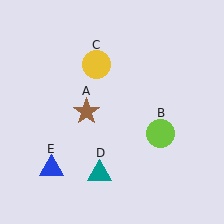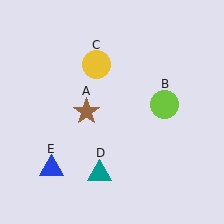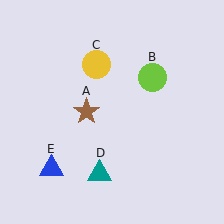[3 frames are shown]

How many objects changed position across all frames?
1 object changed position: lime circle (object B).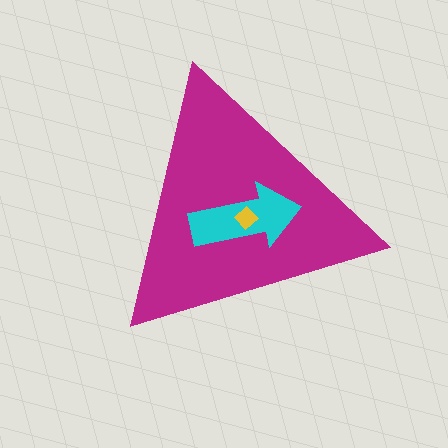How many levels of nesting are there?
3.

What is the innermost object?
The yellow diamond.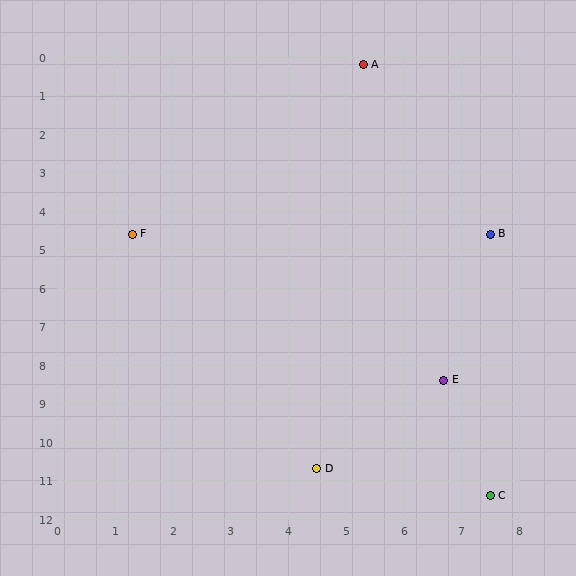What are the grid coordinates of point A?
Point A is at approximately (5.3, 0.2).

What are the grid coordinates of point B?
Point B is at approximately (7.5, 4.6).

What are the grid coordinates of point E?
Point E is at approximately (6.7, 8.4).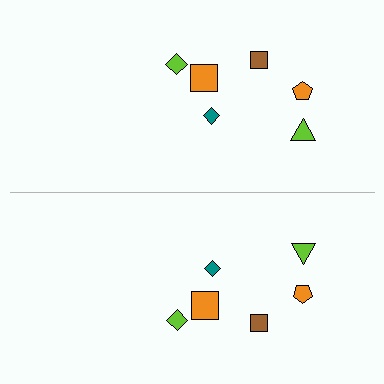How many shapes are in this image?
There are 12 shapes in this image.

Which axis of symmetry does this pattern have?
The pattern has a horizontal axis of symmetry running through the center of the image.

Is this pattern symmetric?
Yes, this pattern has bilateral (reflection) symmetry.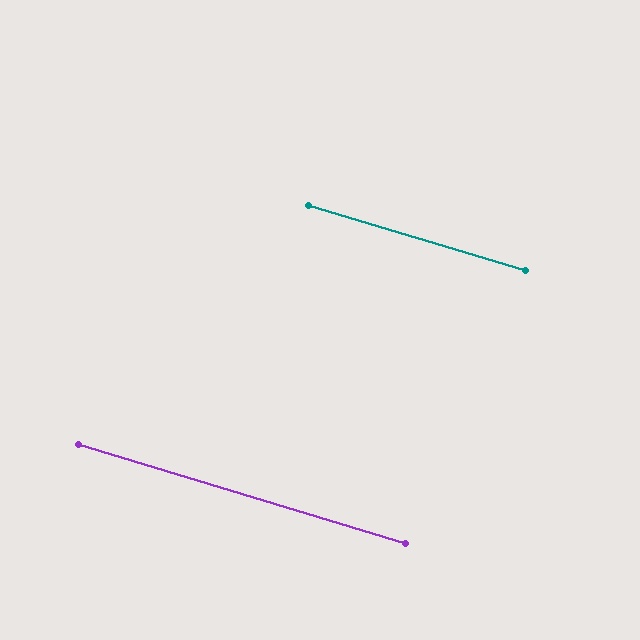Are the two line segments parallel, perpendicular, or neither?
Parallel — their directions differ by only 0.5°.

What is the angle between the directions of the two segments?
Approximately 0 degrees.